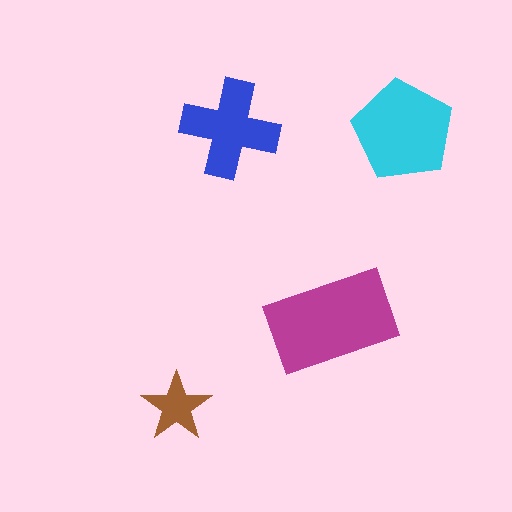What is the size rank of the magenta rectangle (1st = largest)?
1st.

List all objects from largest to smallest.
The magenta rectangle, the cyan pentagon, the blue cross, the brown star.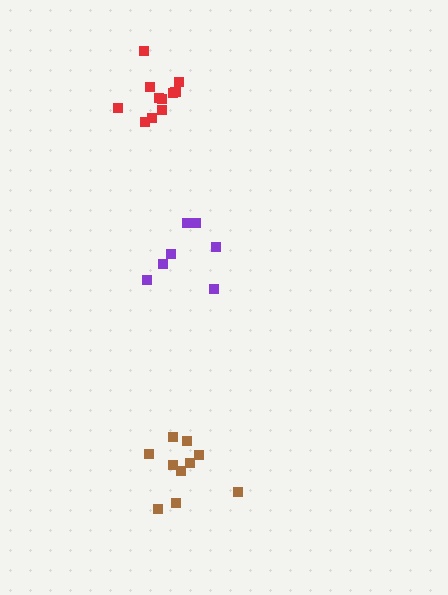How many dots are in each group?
Group 1: 10 dots, Group 2: 7 dots, Group 3: 12 dots (29 total).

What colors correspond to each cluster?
The clusters are colored: brown, purple, red.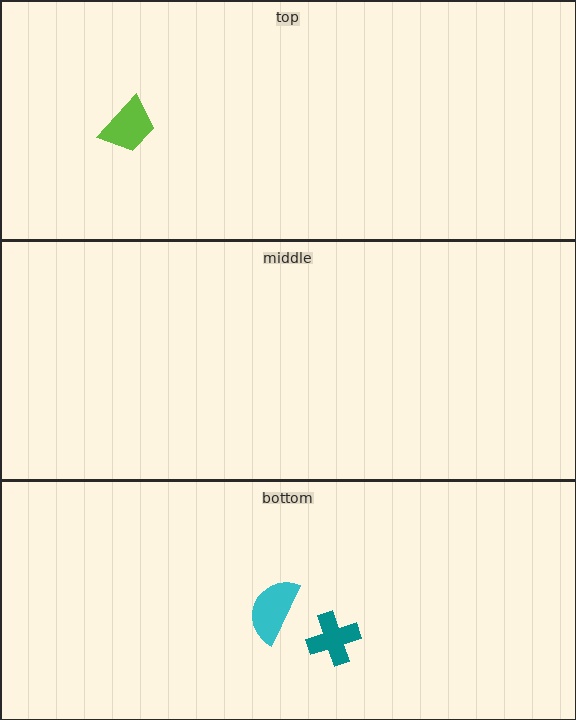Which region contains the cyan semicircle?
The bottom region.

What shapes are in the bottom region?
The cyan semicircle, the teal cross.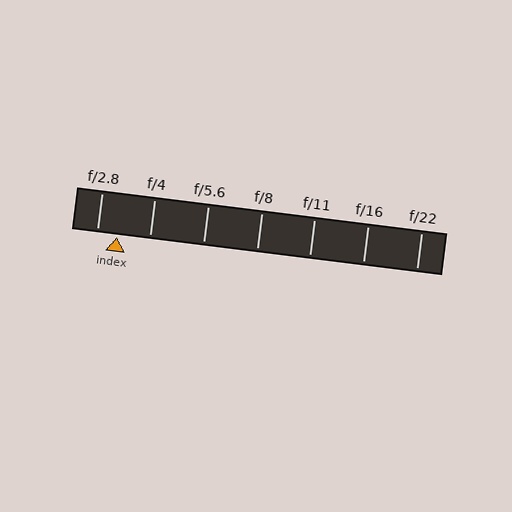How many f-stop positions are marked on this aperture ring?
There are 7 f-stop positions marked.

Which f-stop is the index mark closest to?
The index mark is closest to f/2.8.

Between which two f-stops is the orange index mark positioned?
The index mark is between f/2.8 and f/4.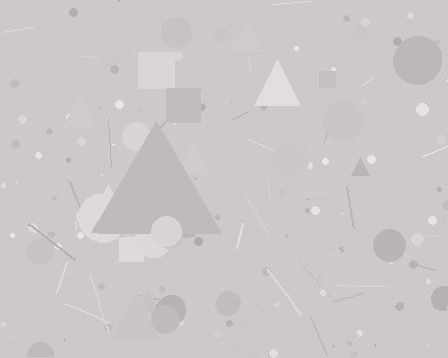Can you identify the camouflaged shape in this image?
The camouflaged shape is a triangle.